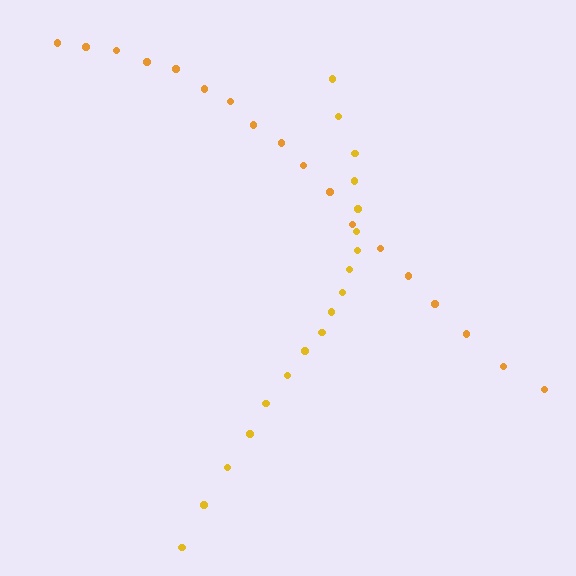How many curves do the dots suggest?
There are 2 distinct paths.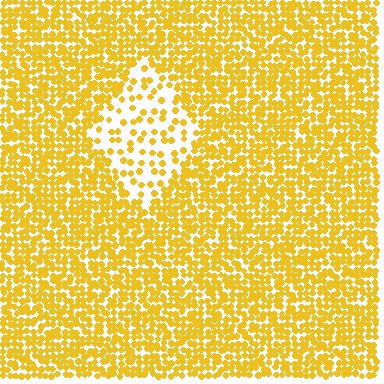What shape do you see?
I see a diamond.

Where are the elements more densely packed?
The elements are more densely packed outside the diamond boundary.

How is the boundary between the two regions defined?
The boundary is defined by a change in element density (approximately 2.9x ratio). All elements are the same color, size, and shape.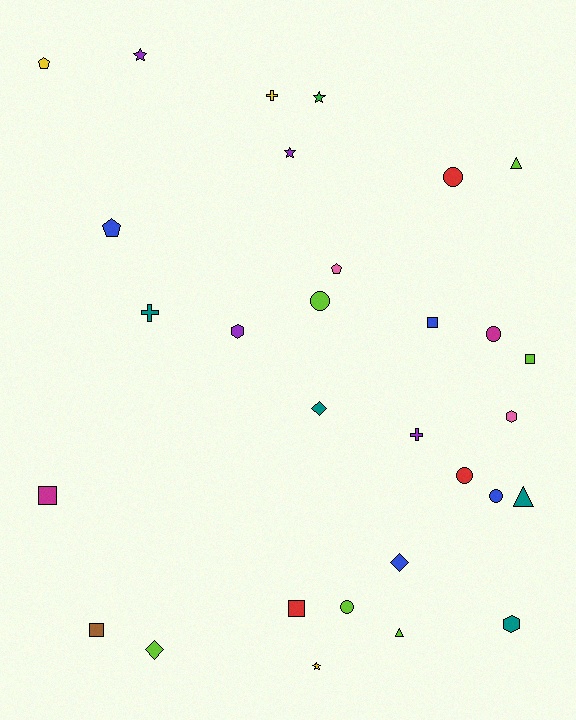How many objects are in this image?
There are 30 objects.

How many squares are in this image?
There are 5 squares.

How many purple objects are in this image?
There are 4 purple objects.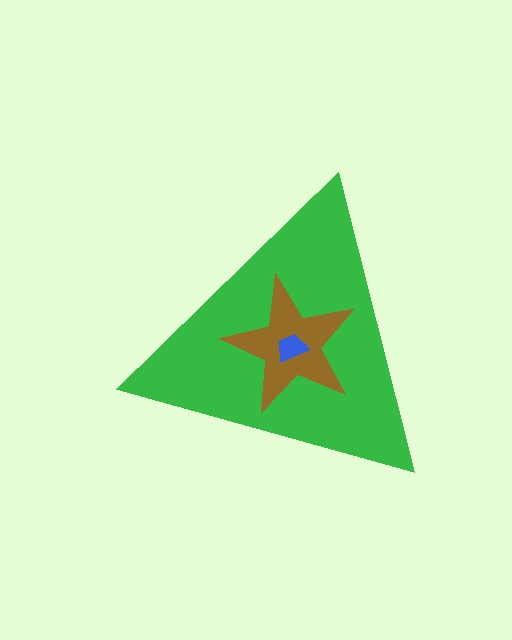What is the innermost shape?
The blue trapezoid.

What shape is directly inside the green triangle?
The brown star.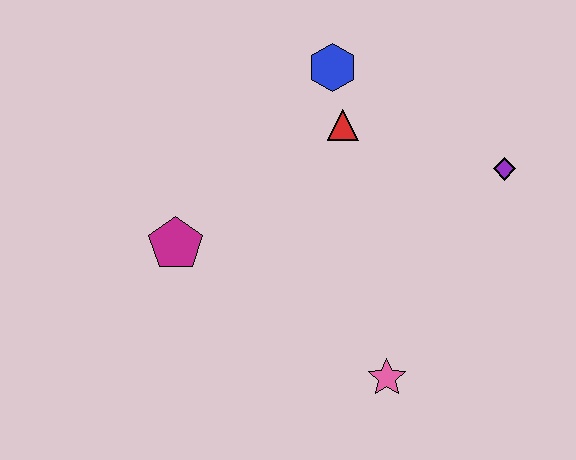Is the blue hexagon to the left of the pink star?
Yes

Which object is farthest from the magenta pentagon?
The purple diamond is farthest from the magenta pentagon.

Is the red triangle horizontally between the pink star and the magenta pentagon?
Yes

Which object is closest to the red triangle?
The blue hexagon is closest to the red triangle.